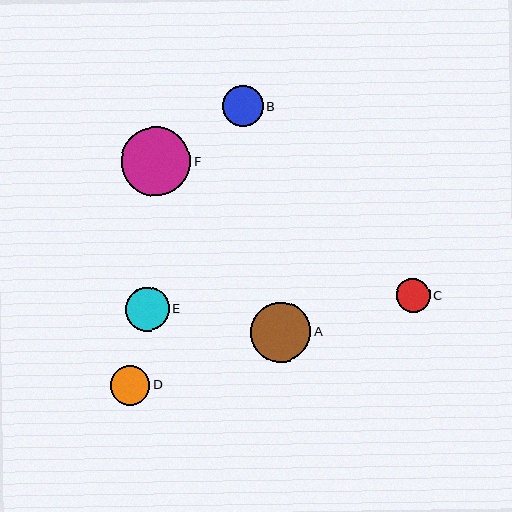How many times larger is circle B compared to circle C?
Circle B is approximately 1.2 times the size of circle C.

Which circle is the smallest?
Circle C is the smallest with a size of approximately 34 pixels.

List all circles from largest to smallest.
From largest to smallest: F, A, E, B, D, C.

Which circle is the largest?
Circle F is the largest with a size of approximately 69 pixels.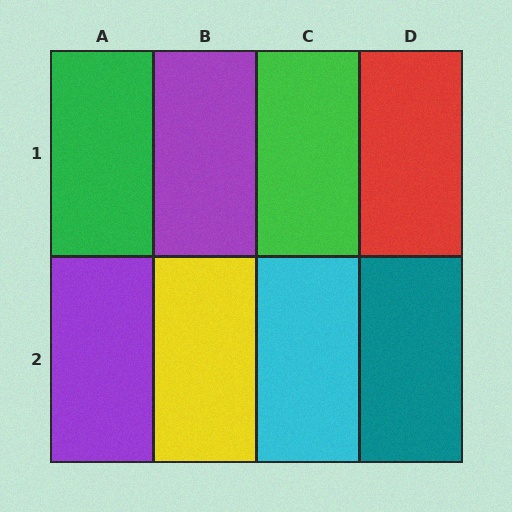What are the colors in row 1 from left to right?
Green, purple, green, red.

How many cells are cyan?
1 cell is cyan.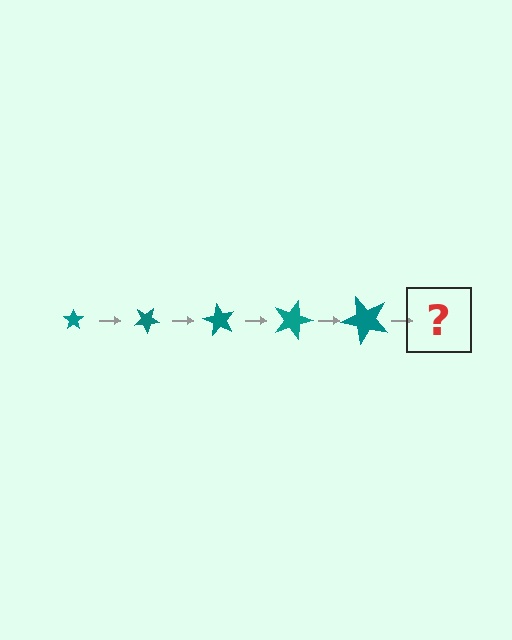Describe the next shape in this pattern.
It should be a star, larger than the previous one and rotated 150 degrees from the start.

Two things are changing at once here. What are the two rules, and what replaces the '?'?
The two rules are that the star grows larger each step and it rotates 30 degrees each step. The '?' should be a star, larger than the previous one and rotated 150 degrees from the start.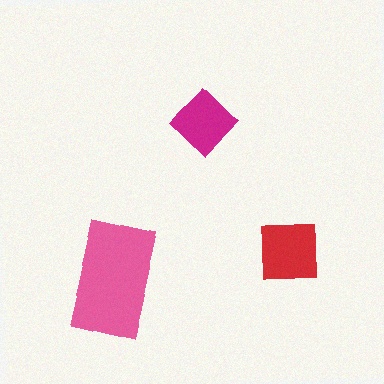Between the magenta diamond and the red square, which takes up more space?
The red square.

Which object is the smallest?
The magenta diamond.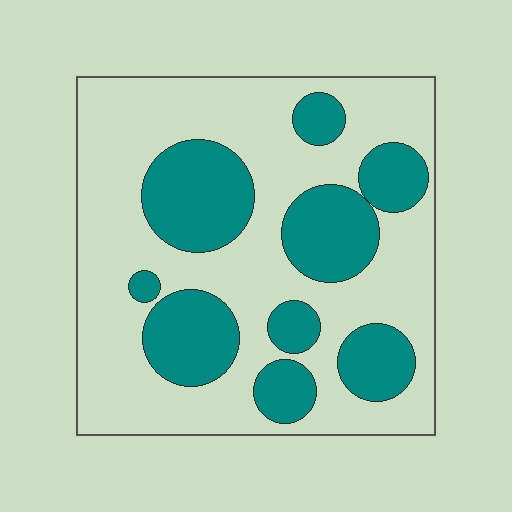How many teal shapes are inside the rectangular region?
9.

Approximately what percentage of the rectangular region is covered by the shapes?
Approximately 35%.